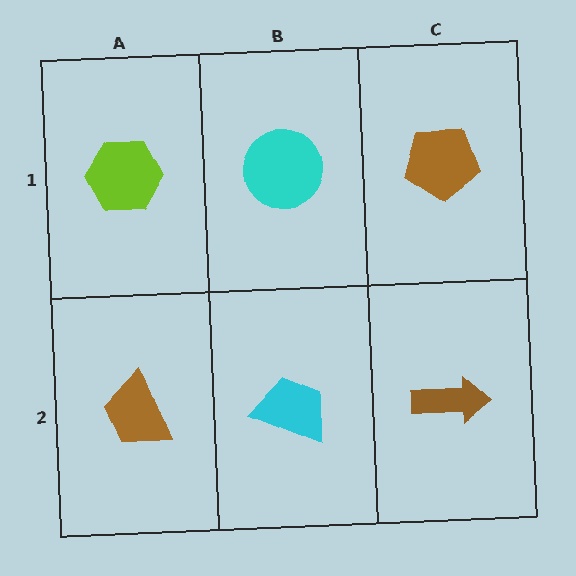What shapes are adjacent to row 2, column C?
A brown pentagon (row 1, column C), a cyan trapezoid (row 2, column B).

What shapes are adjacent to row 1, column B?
A cyan trapezoid (row 2, column B), a lime hexagon (row 1, column A), a brown pentagon (row 1, column C).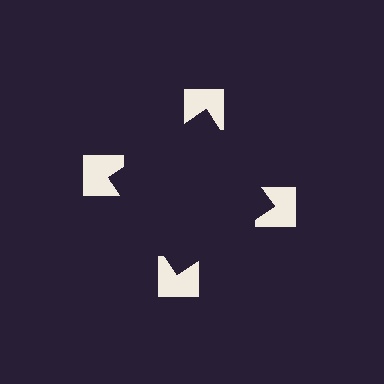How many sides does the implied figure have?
4 sides.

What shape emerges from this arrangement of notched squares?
An illusory square — its edges are inferred from the aligned wedge cuts in the notched squares, not physically drawn.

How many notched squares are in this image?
There are 4 — one at each vertex of the illusory square.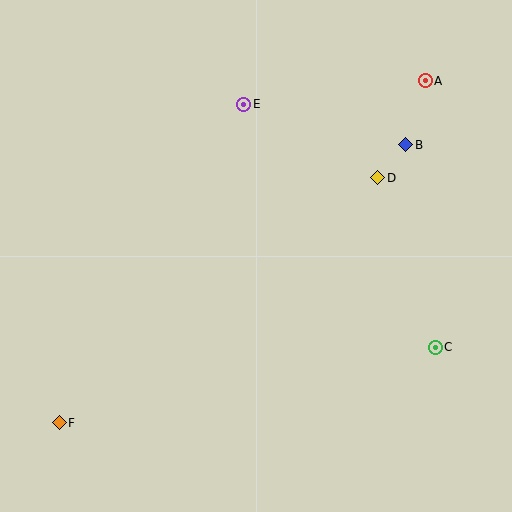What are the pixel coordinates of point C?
Point C is at (435, 347).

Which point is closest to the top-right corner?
Point A is closest to the top-right corner.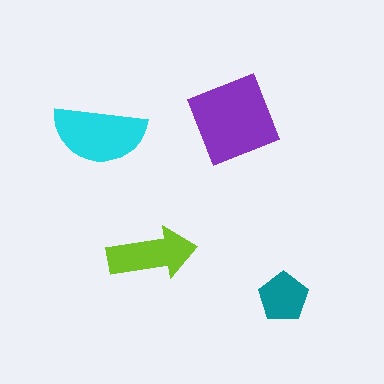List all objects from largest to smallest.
The purple diamond, the cyan semicircle, the lime arrow, the teal pentagon.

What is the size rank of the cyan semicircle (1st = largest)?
2nd.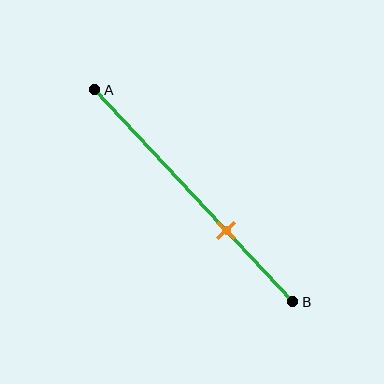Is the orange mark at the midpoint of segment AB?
No, the mark is at about 65% from A, not at the 50% midpoint.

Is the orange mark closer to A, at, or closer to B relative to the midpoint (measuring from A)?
The orange mark is closer to point B than the midpoint of segment AB.